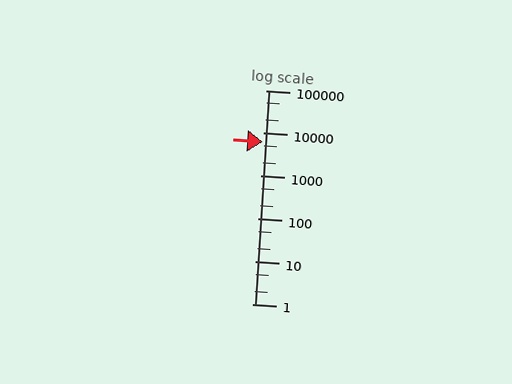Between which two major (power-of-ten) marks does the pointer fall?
The pointer is between 1000 and 10000.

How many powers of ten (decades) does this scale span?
The scale spans 5 decades, from 1 to 100000.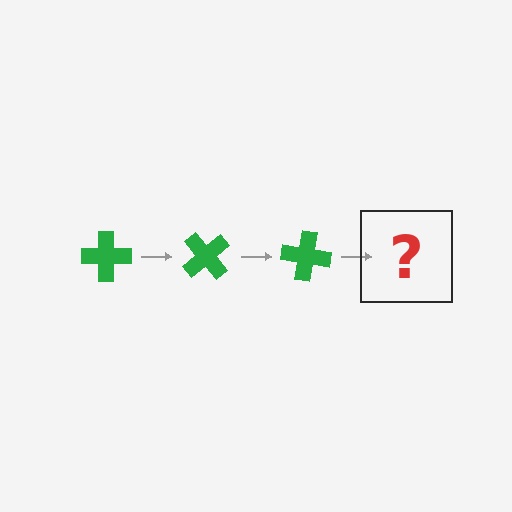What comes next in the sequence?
The next element should be a green cross rotated 150 degrees.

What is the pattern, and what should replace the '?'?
The pattern is that the cross rotates 50 degrees each step. The '?' should be a green cross rotated 150 degrees.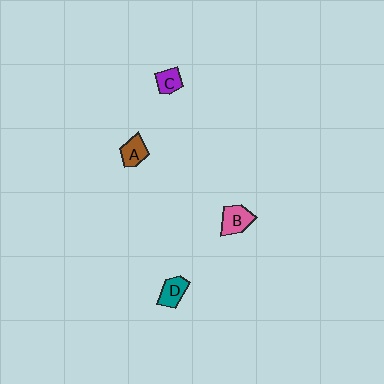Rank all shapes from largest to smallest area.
From largest to smallest: B (pink), D (teal), A (brown), C (purple).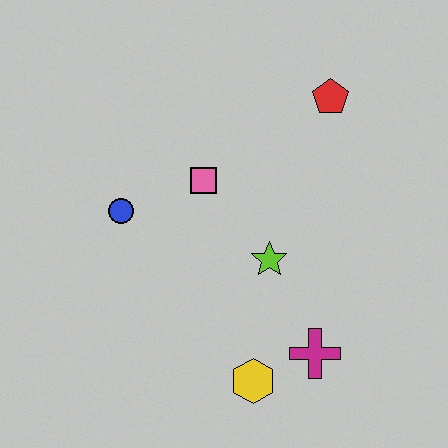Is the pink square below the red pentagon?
Yes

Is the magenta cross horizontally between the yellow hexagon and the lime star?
No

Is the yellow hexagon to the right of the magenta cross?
No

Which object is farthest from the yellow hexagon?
The red pentagon is farthest from the yellow hexagon.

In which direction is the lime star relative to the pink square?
The lime star is below the pink square.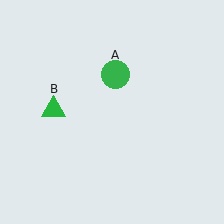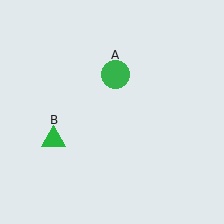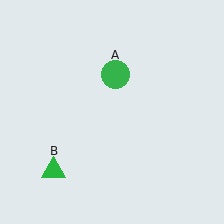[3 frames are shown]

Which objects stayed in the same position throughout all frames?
Green circle (object A) remained stationary.